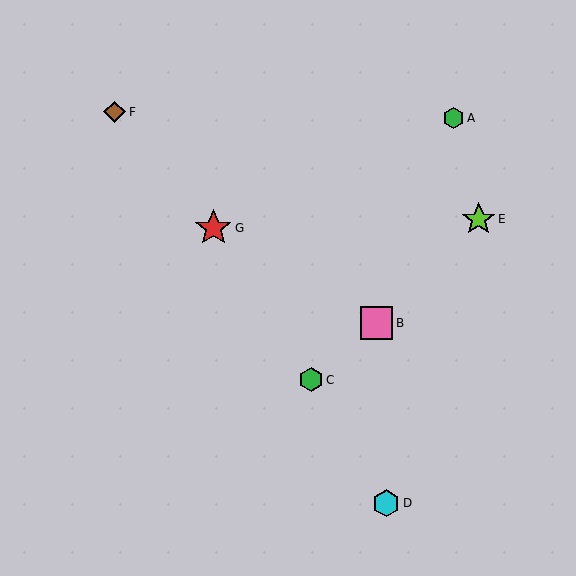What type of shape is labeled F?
Shape F is a brown diamond.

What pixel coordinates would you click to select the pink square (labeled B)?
Click at (376, 323) to select the pink square B.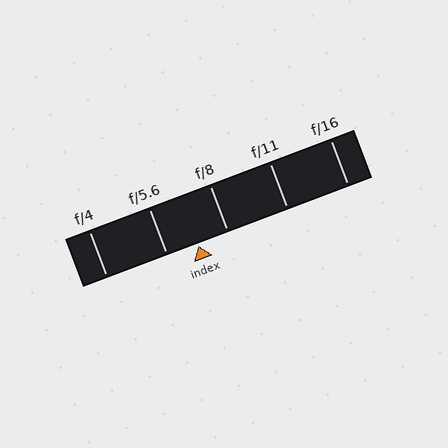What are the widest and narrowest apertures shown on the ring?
The widest aperture shown is f/4 and the narrowest is f/16.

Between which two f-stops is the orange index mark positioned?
The index mark is between f/5.6 and f/8.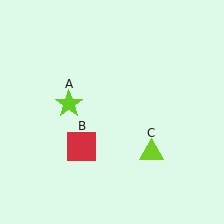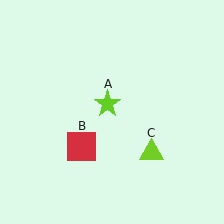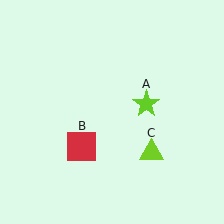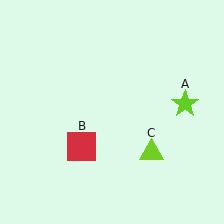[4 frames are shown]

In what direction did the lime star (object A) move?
The lime star (object A) moved right.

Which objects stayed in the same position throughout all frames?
Red square (object B) and lime triangle (object C) remained stationary.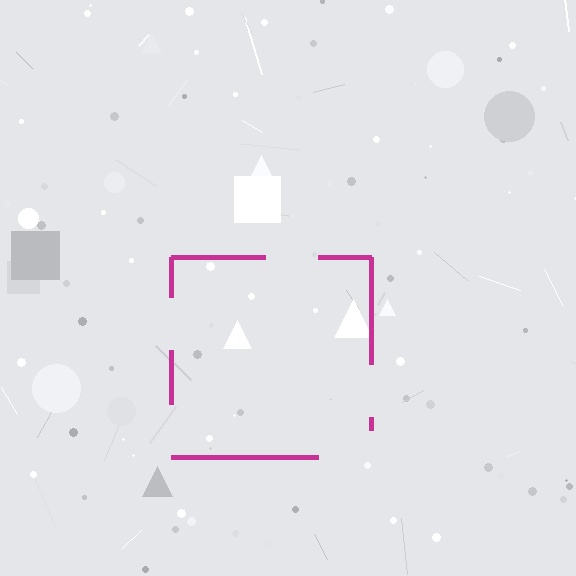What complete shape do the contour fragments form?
The contour fragments form a square.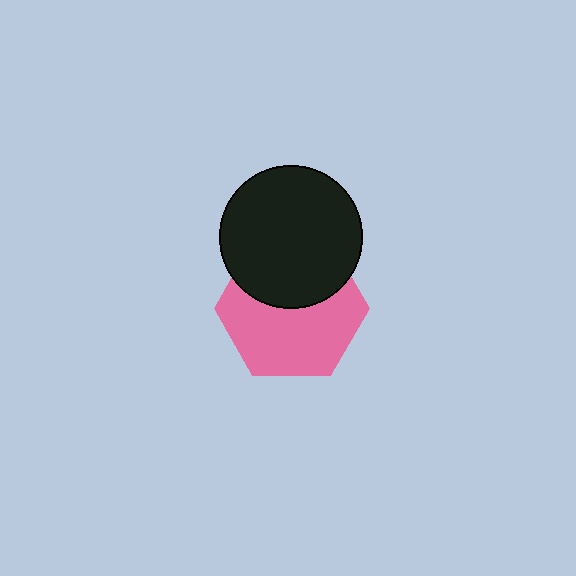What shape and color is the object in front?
The object in front is a black circle.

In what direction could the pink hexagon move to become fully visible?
The pink hexagon could move down. That would shift it out from behind the black circle entirely.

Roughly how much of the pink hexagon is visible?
About half of it is visible (roughly 61%).